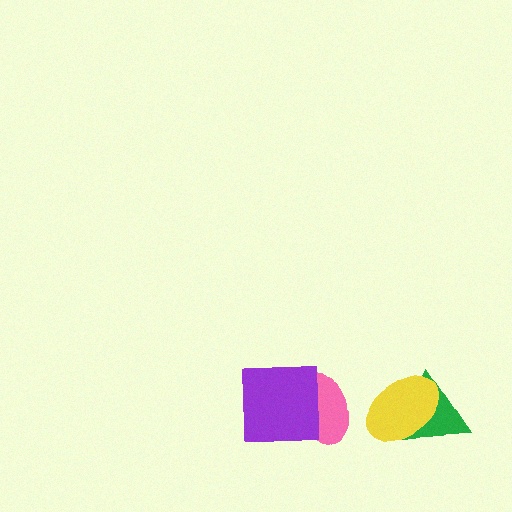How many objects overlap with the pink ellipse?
1 object overlaps with the pink ellipse.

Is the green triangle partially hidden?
Yes, it is partially covered by another shape.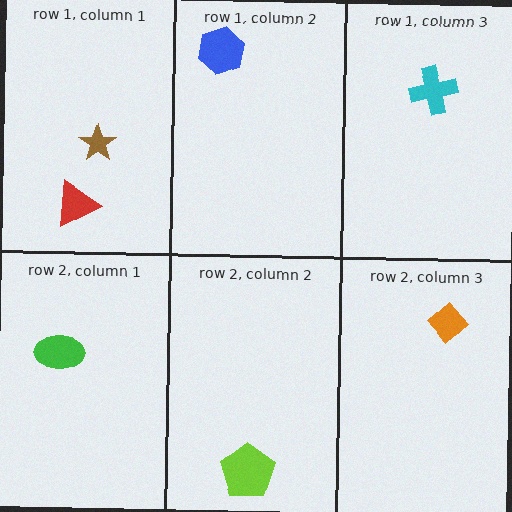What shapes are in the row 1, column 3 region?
The cyan cross.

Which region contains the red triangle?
The row 1, column 1 region.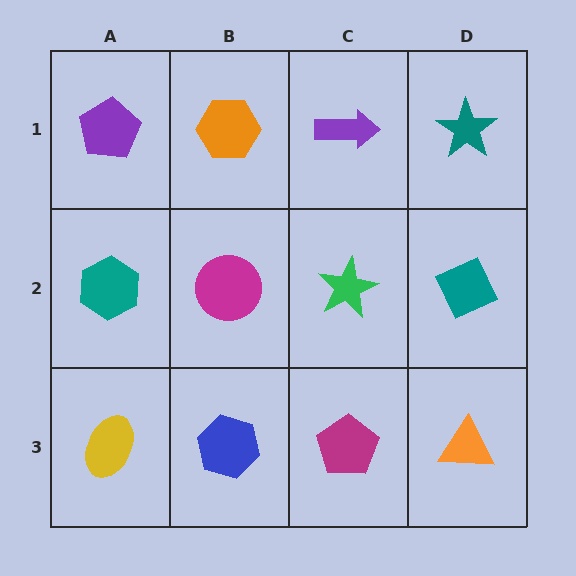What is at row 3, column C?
A magenta pentagon.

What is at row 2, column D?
A teal diamond.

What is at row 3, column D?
An orange triangle.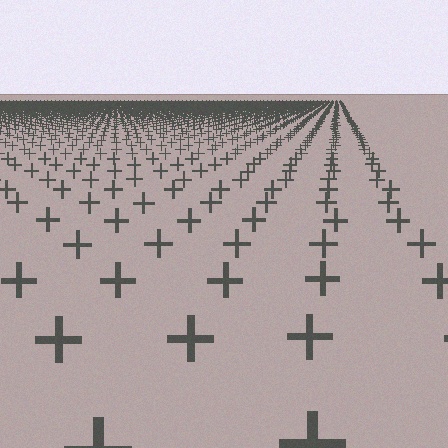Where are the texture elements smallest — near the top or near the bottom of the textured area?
Near the top.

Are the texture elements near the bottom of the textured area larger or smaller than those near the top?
Larger. Near the bottom, elements are closer to the viewer and appear at a bigger on-screen size.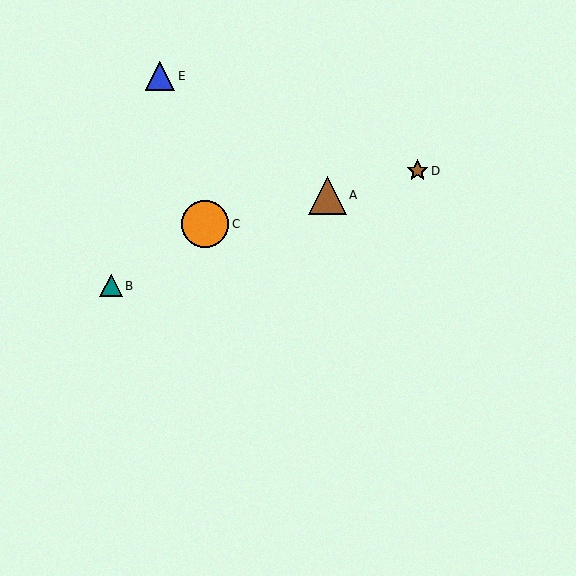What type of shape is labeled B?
Shape B is a teal triangle.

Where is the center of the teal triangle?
The center of the teal triangle is at (111, 286).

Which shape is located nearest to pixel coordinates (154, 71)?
The blue triangle (labeled E) at (160, 76) is nearest to that location.